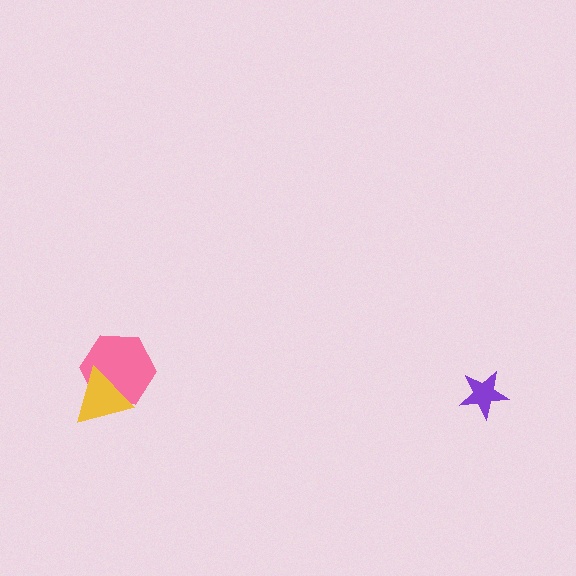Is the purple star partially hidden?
No, no other shape covers it.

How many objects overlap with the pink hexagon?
1 object overlaps with the pink hexagon.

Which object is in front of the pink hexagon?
The yellow triangle is in front of the pink hexagon.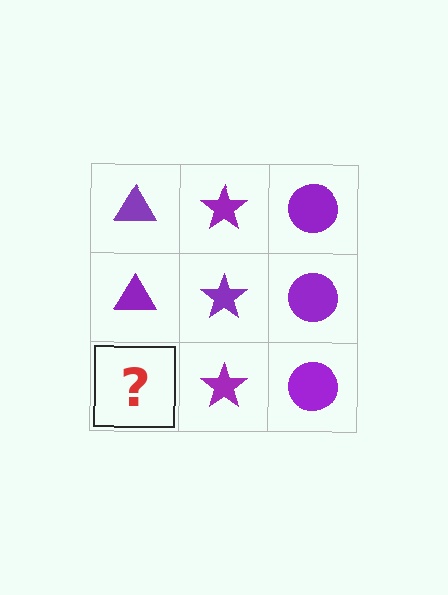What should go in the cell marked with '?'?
The missing cell should contain a purple triangle.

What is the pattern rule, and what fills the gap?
The rule is that each column has a consistent shape. The gap should be filled with a purple triangle.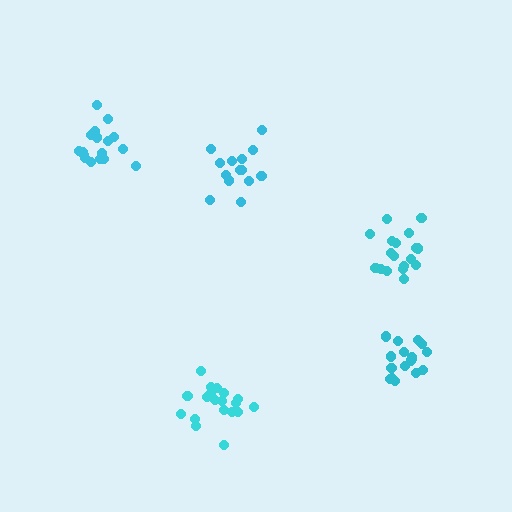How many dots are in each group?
Group 1: 19 dots, Group 2: 18 dots, Group 3: 14 dots, Group 4: 17 dots, Group 5: 18 dots (86 total).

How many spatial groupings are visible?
There are 5 spatial groupings.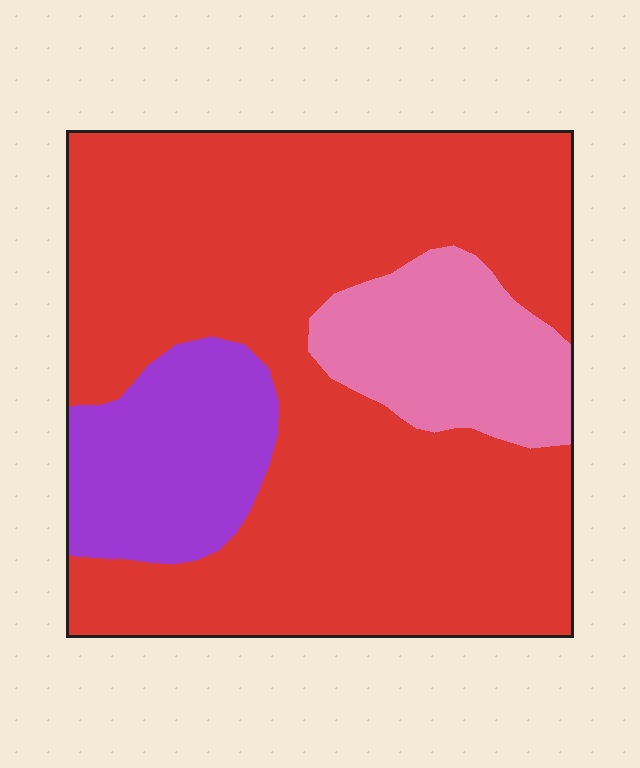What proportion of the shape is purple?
Purple covers 15% of the shape.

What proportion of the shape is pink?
Pink covers about 15% of the shape.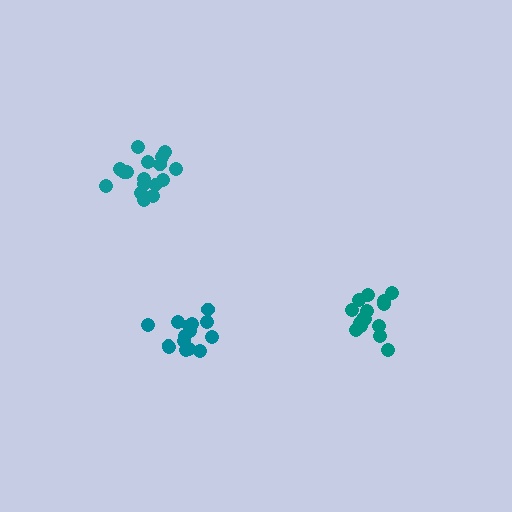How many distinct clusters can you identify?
There are 3 distinct clusters.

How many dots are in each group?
Group 1: 15 dots, Group 2: 18 dots, Group 3: 15 dots (48 total).